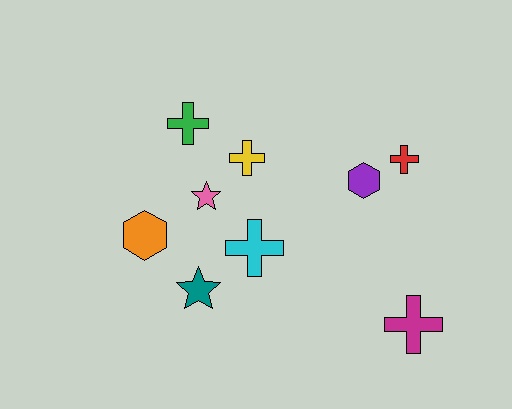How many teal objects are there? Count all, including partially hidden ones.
There is 1 teal object.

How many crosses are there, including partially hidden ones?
There are 5 crosses.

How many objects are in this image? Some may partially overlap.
There are 9 objects.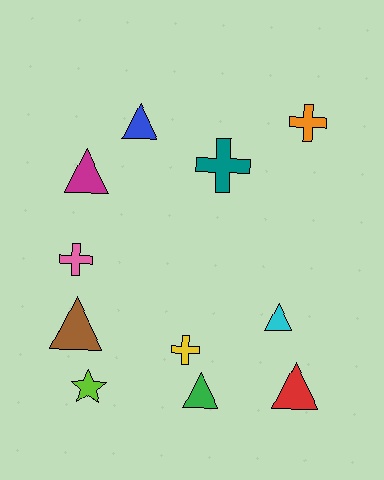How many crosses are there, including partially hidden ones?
There are 4 crosses.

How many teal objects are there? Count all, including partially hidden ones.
There is 1 teal object.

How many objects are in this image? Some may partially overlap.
There are 11 objects.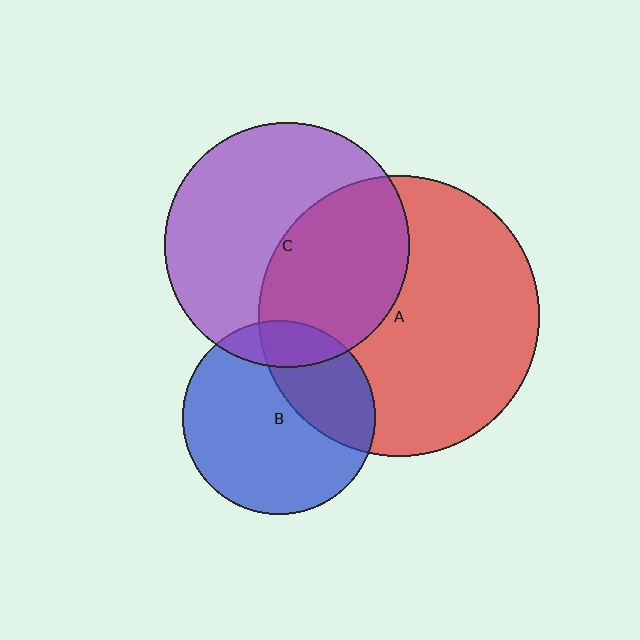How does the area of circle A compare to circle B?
Approximately 2.1 times.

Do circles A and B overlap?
Yes.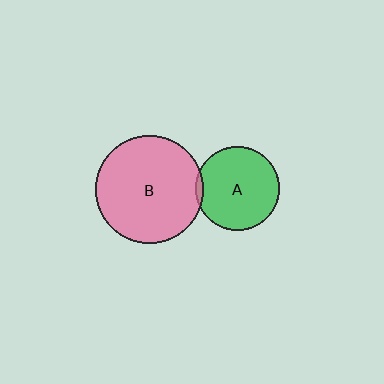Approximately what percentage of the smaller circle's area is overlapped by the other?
Approximately 5%.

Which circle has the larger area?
Circle B (pink).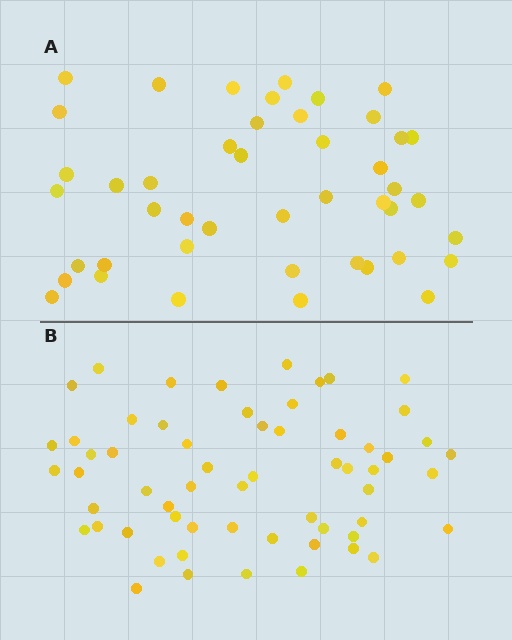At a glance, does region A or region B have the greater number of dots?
Region B (the bottom region) has more dots.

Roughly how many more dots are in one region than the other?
Region B has approximately 15 more dots than region A.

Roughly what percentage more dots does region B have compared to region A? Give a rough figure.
About 35% more.